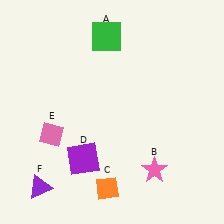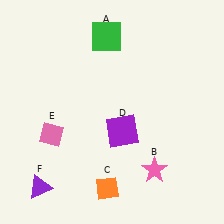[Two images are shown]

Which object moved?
The purple square (D) moved right.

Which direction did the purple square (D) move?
The purple square (D) moved right.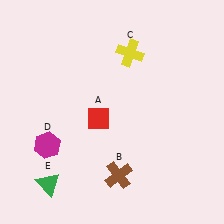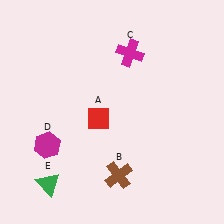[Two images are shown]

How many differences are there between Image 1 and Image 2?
There is 1 difference between the two images.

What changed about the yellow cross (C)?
In Image 1, C is yellow. In Image 2, it changed to magenta.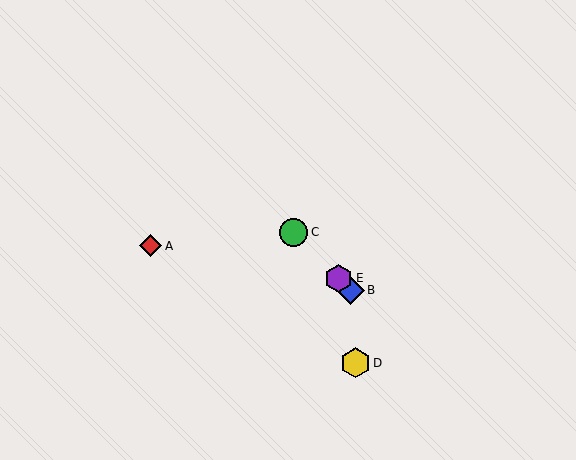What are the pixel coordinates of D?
Object D is at (355, 363).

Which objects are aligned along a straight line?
Objects B, C, E are aligned along a straight line.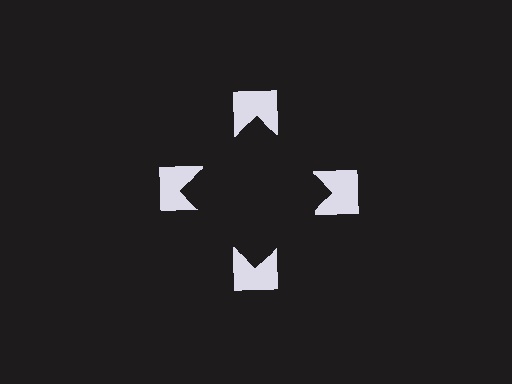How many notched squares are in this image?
There are 4 — one at each vertex of the illusory square.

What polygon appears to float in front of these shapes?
An illusory square — its edges are inferred from the aligned wedge cuts in the notched squares, not physically drawn.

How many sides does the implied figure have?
4 sides.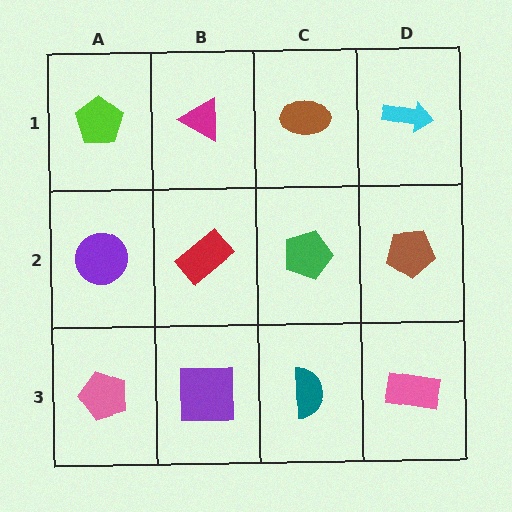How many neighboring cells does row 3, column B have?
3.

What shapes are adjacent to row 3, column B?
A red rectangle (row 2, column B), a pink pentagon (row 3, column A), a teal semicircle (row 3, column C).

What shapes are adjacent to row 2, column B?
A magenta triangle (row 1, column B), a purple square (row 3, column B), a purple circle (row 2, column A), a green pentagon (row 2, column C).